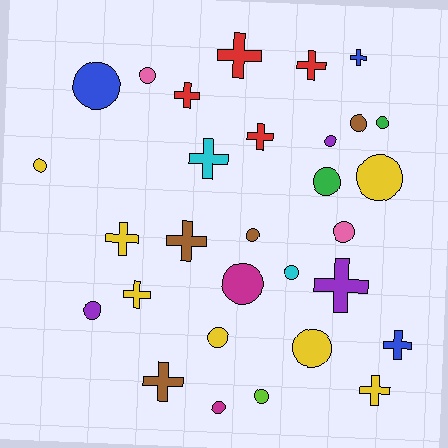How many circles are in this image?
There are 17 circles.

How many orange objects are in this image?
There are no orange objects.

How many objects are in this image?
There are 30 objects.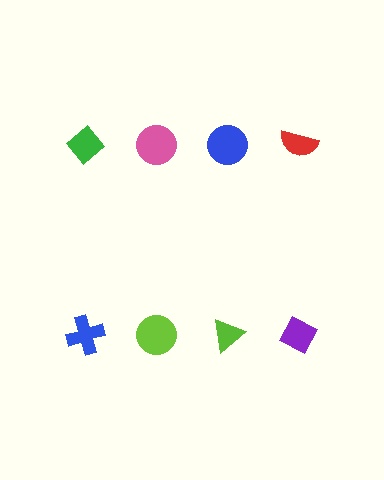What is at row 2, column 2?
A lime circle.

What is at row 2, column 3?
A lime triangle.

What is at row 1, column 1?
A green diamond.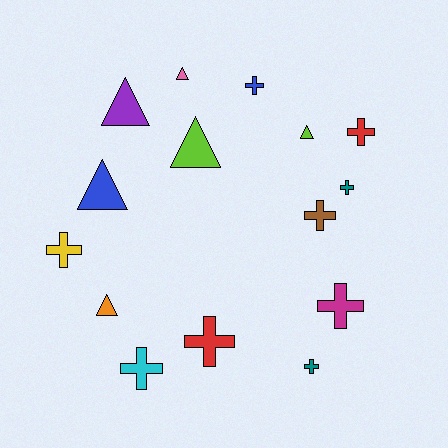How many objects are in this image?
There are 15 objects.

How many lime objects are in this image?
There are 2 lime objects.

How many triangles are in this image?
There are 6 triangles.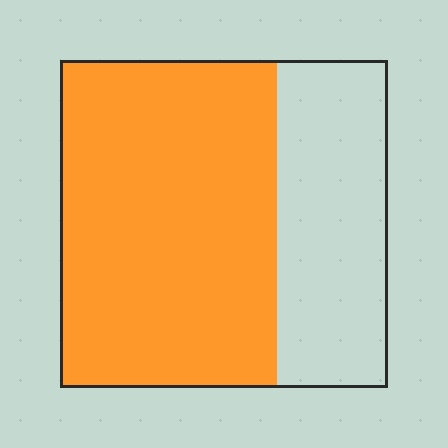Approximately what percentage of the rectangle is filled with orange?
Approximately 65%.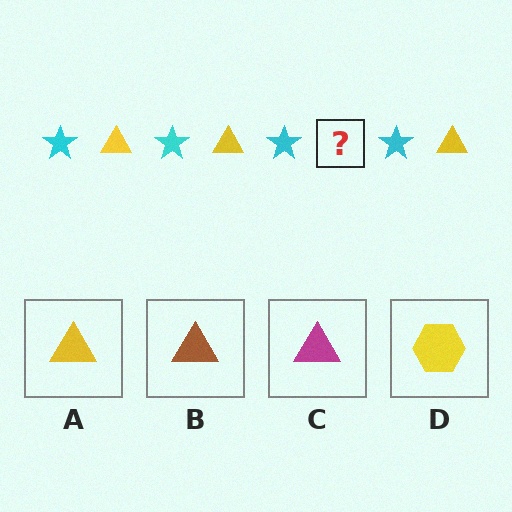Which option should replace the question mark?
Option A.